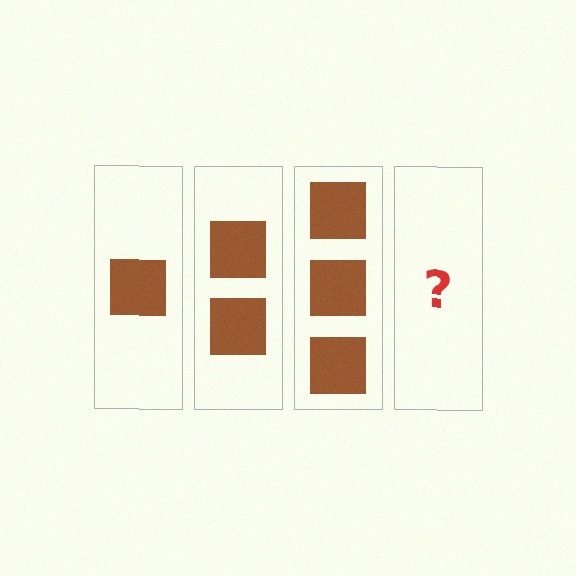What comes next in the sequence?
The next element should be 4 squares.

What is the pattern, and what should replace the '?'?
The pattern is that each step adds one more square. The '?' should be 4 squares.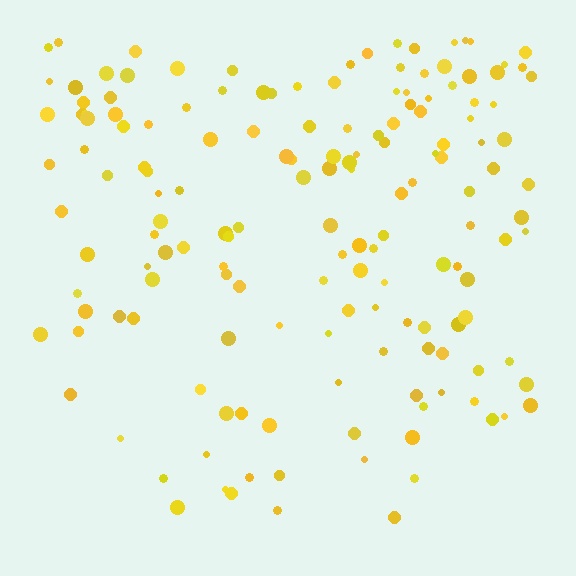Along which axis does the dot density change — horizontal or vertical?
Vertical.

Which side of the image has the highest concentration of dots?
The top.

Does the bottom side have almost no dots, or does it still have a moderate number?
Still a moderate number, just noticeably fewer than the top.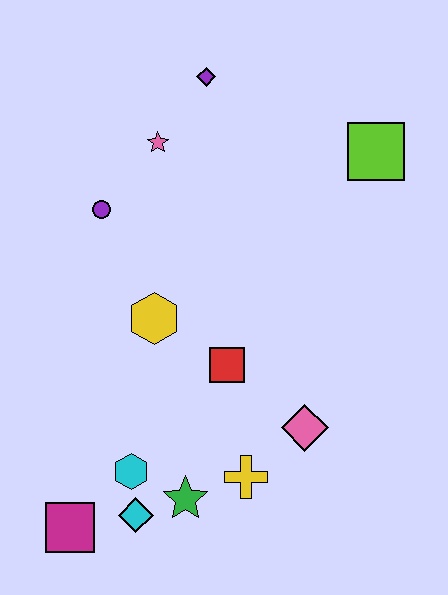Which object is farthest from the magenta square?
The lime square is farthest from the magenta square.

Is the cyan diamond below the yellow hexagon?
Yes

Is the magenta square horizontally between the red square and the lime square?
No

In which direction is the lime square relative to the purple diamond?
The lime square is to the right of the purple diamond.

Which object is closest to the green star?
The cyan diamond is closest to the green star.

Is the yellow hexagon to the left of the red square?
Yes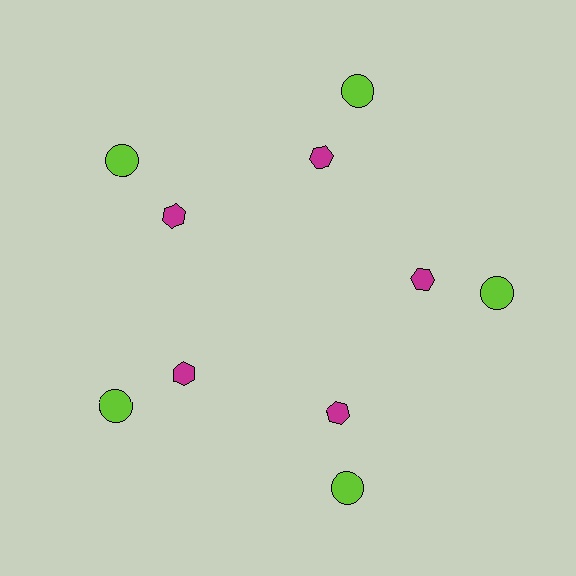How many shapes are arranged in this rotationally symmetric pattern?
There are 10 shapes, arranged in 5 groups of 2.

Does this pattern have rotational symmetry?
Yes, this pattern has 5-fold rotational symmetry. It looks the same after rotating 72 degrees around the center.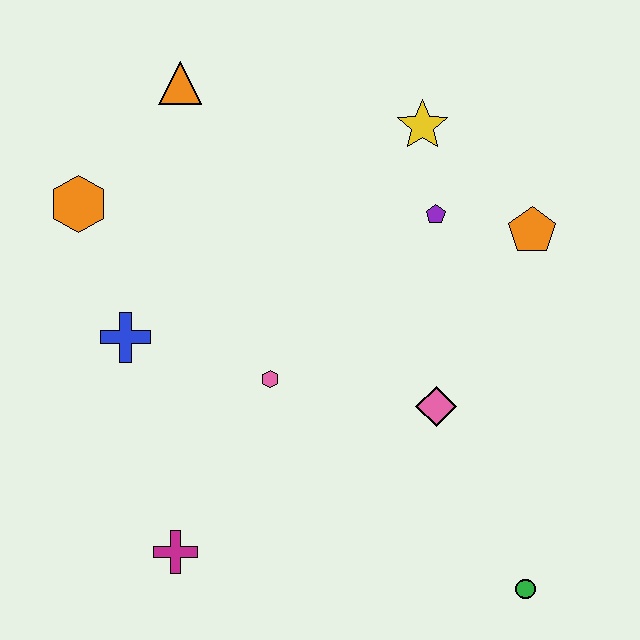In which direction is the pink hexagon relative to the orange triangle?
The pink hexagon is below the orange triangle.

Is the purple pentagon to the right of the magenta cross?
Yes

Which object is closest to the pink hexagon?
The blue cross is closest to the pink hexagon.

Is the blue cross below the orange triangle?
Yes